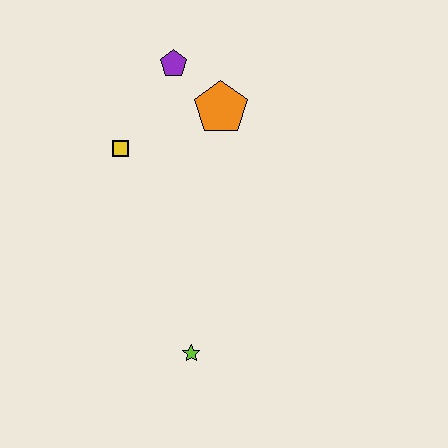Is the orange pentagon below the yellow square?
No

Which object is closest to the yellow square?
The purple pentagon is closest to the yellow square.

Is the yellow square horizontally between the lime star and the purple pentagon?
No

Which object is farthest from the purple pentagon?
The lime star is farthest from the purple pentagon.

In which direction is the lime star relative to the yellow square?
The lime star is below the yellow square.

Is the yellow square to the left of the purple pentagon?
Yes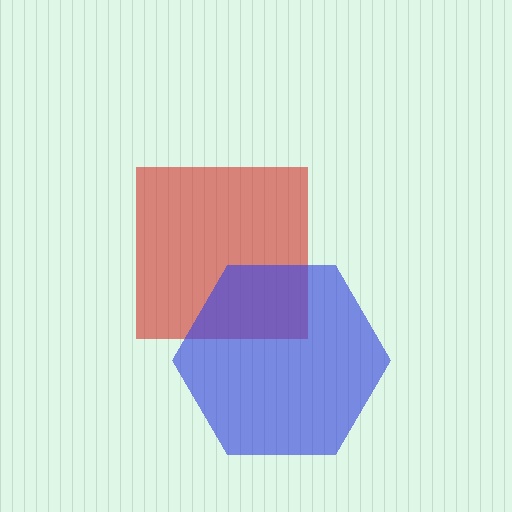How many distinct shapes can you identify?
There are 2 distinct shapes: a red square, a blue hexagon.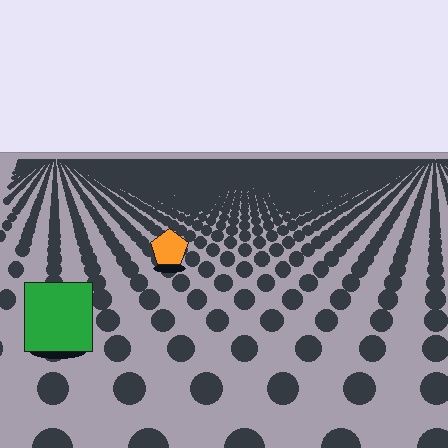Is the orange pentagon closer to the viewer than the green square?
No. The green square is closer — you can tell from the texture gradient: the ground texture is coarser near it.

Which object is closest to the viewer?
The green square is closest. The texture marks near it are larger and more spread out.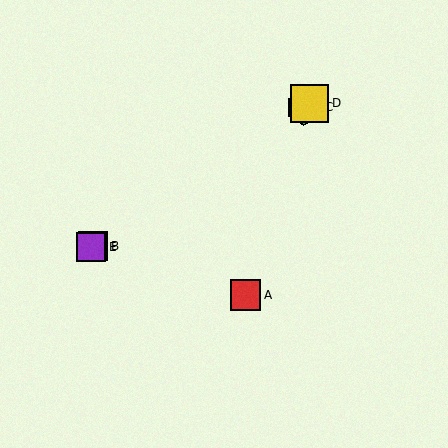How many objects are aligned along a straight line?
4 objects (B, C, D, E) are aligned along a straight line.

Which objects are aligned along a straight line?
Objects B, C, D, E are aligned along a straight line.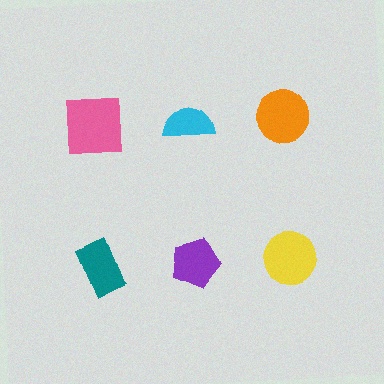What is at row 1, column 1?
A pink square.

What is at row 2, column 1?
A teal rectangle.